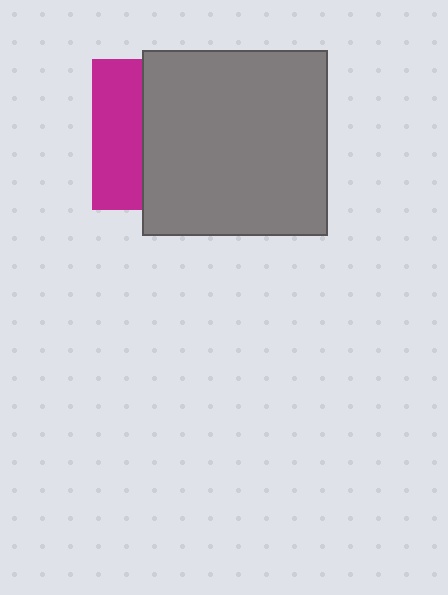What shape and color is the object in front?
The object in front is a gray square.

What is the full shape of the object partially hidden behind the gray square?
The partially hidden object is a magenta square.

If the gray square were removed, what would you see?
You would see the complete magenta square.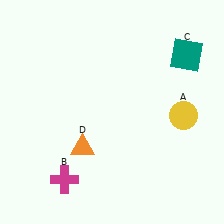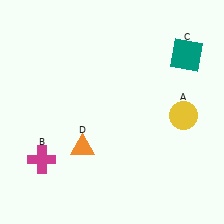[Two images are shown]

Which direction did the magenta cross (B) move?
The magenta cross (B) moved left.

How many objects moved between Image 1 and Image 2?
1 object moved between the two images.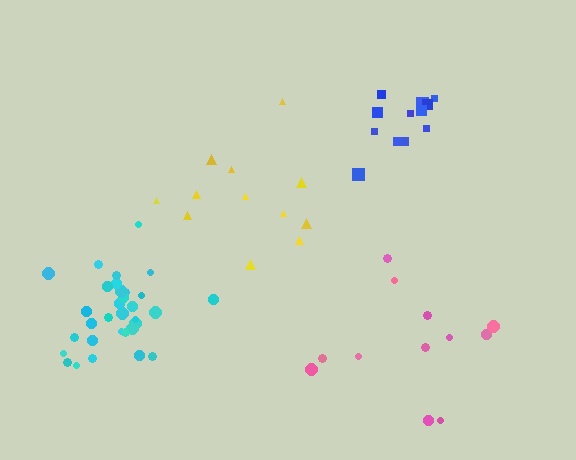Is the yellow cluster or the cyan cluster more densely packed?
Cyan.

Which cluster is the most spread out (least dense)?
Pink.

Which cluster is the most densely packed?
Cyan.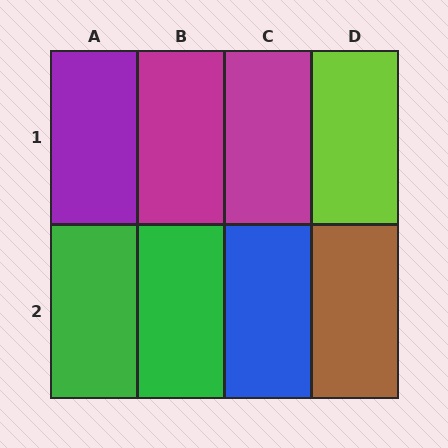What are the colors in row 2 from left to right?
Green, green, blue, brown.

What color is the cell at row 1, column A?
Purple.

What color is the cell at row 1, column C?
Magenta.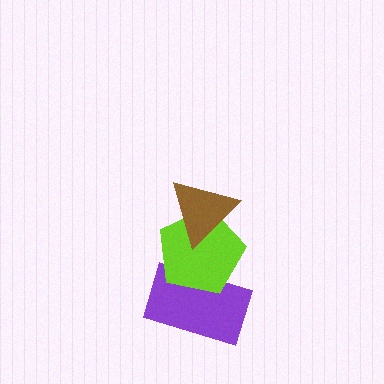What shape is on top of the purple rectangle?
The lime pentagon is on top of the purple rectangle.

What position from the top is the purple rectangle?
The purple rectangle is 3rd from the top.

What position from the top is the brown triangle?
The brown triangle is 1st from the top.